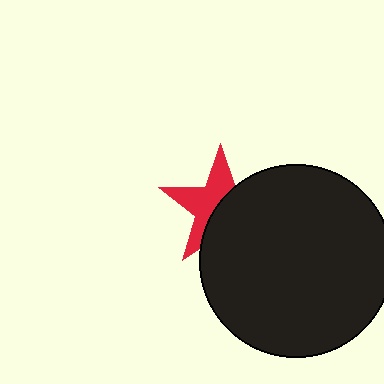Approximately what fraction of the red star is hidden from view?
Roughly 51% of the red star is hidden behind the black circle.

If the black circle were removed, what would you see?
You would see the complete red star.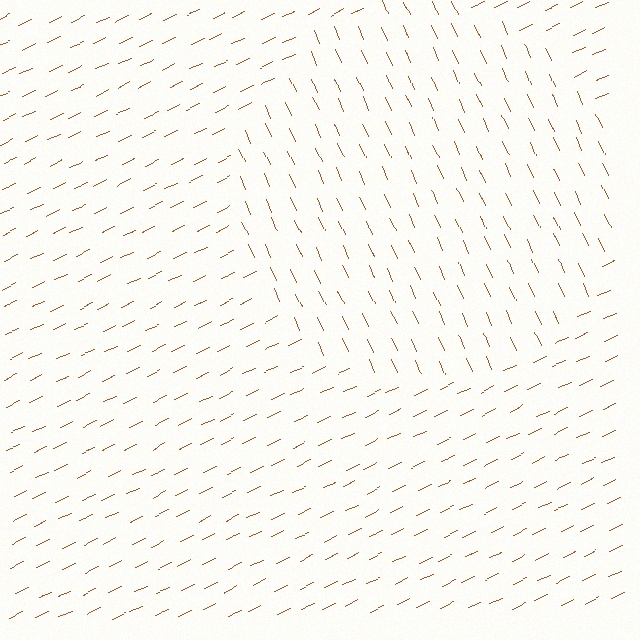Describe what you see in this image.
The image is filled with small brown line segments. A circle region in the image has lines oriented differently from the surrounding lines, creating a visible texture boundary.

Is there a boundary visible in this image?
Yes, there is a texture boundary formed by a change in line orientation.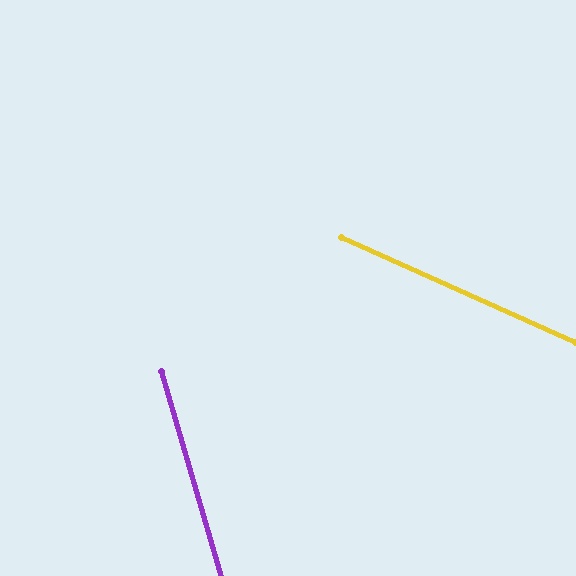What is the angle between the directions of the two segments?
Approximately 49 degrees.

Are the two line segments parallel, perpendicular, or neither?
Neither parallel nor perpendicular — they differ by about 49°.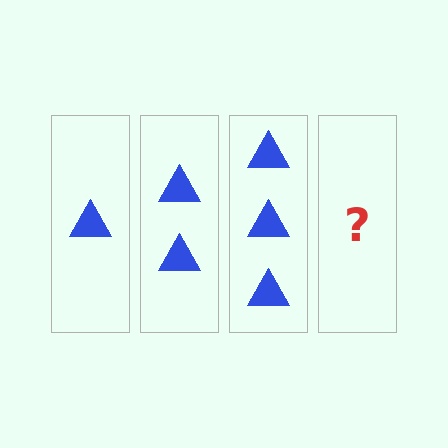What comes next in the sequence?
The next element should be 4 triangles.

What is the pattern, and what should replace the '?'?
The pattern is that each step adds one more triangle. The '?' should be 4 triangles.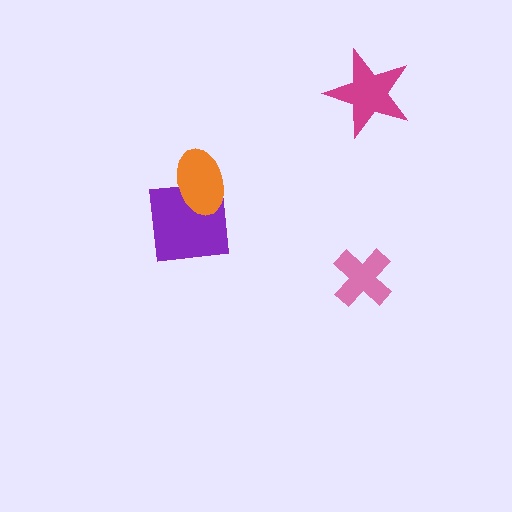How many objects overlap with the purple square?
1 object overlaps with the purple square.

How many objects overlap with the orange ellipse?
1 object overlaps with the orange ellipse.